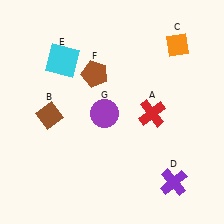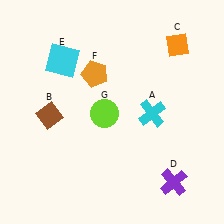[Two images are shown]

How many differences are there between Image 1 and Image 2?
There are 3 differences between the two images.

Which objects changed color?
A changed from red to cyan. F changed from brown to orange. G changed from purple to lime.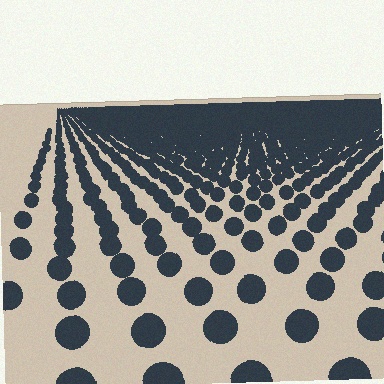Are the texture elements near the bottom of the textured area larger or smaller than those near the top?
Larger. Near the bottom, elements are closer to the viewer and appear at a bigger on-screen size.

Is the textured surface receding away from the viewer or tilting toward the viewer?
The surface is receding away from the viewer. Texture elements get smaller and denser toward the top.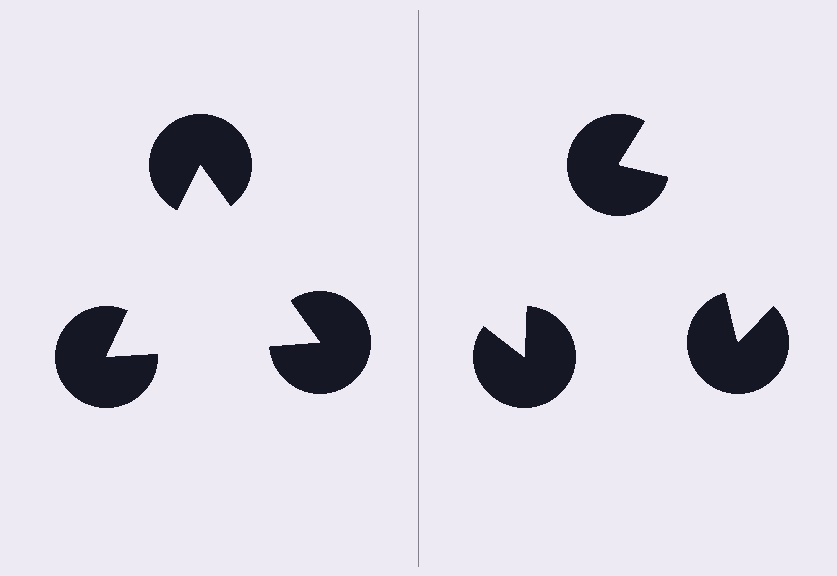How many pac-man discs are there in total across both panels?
6 — 3 on each side.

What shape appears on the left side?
An illusory triangle.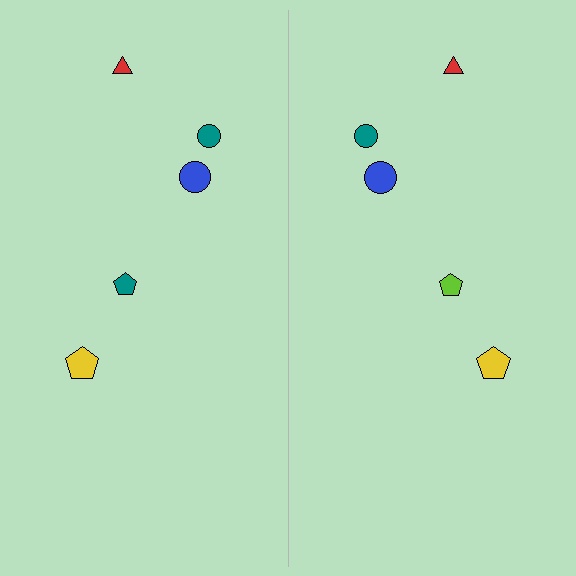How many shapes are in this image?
There are 10 shapes in this image.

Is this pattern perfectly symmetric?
No, the pattern is not perfectly symmetric. The lime pentagon on the right side breaks the symmetry — its mirror counterpart is teal.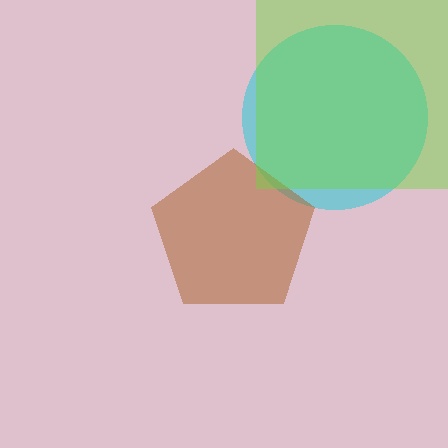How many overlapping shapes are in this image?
There are 3 overlapping shapes in the image.